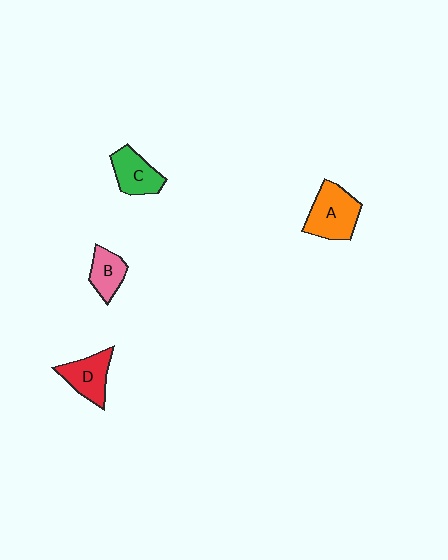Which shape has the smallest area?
Shape B (pink).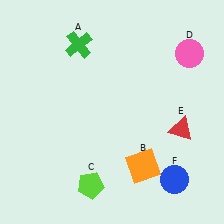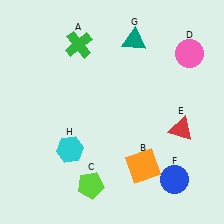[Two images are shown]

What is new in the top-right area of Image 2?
A teal triangle (G) was added in the top-right area of Image 2.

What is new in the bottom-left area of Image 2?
A cyan hexagon (H) was added in the bottom-left area of Image 2.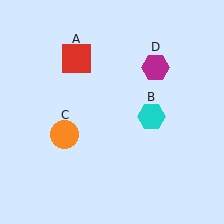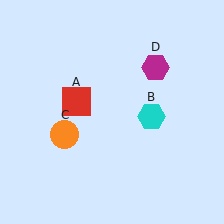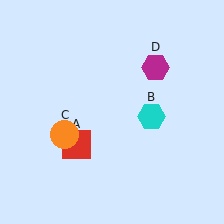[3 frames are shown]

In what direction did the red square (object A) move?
The red square (object A) moved down.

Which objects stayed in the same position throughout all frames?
Cyan hexagon (object B) and orange circle (object C) and magenta hexagon (object D) remained stationary.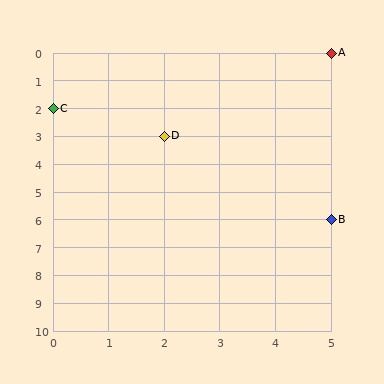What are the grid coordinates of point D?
Point D is at grid coordinates (2, 3).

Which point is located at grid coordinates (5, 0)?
Point A is at (5, 0).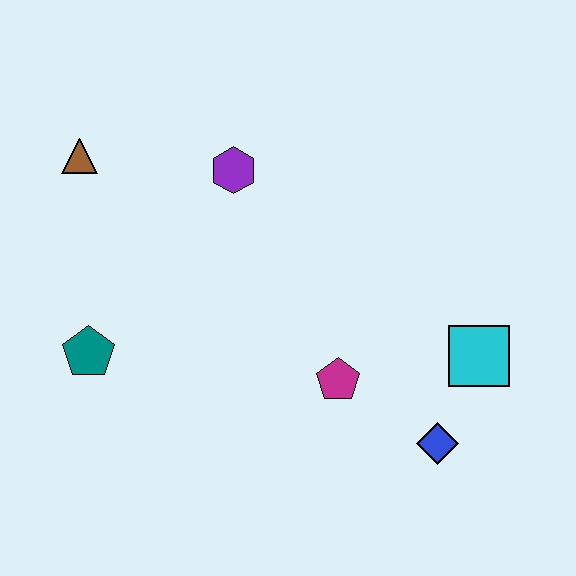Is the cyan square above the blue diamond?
Yes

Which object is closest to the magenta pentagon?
The blue diamond is closest to the magenta pentagon.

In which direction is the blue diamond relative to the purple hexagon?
The blue diamond is below the purple hexagon.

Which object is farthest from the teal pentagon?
The cyan square is farthest from the teal pentagon.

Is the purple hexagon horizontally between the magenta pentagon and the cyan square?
No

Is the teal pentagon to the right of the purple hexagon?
No